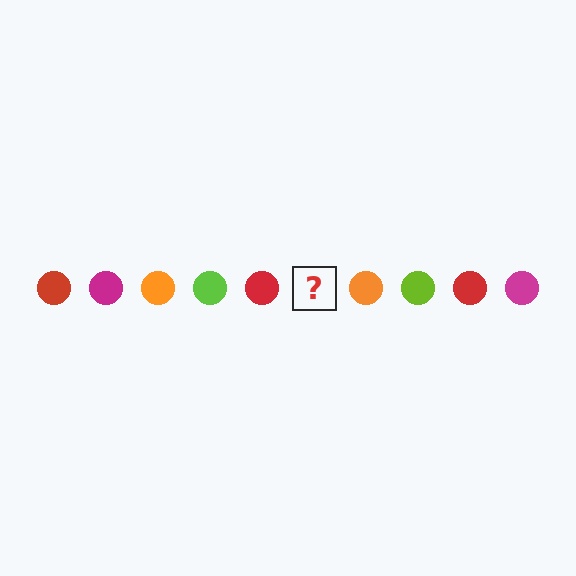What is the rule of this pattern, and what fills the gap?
The rule is that the pattern cycles through red, magenta, orange, lime circles. The gap should be filled with a magenta circle.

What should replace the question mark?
The question mark should be replaced with a magenta circle.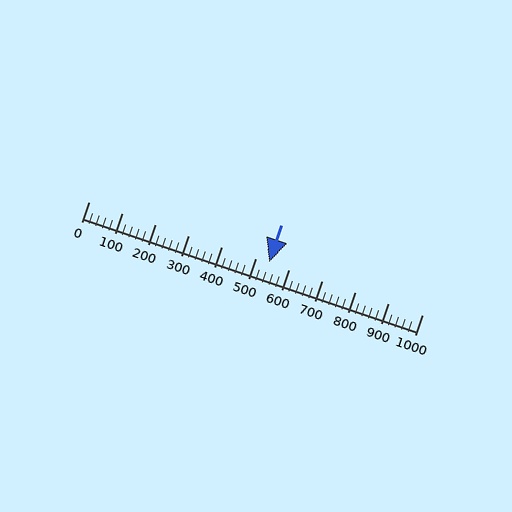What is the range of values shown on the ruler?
The ruler shows values from 0 to 1000.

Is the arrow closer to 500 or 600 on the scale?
The arrow is closer to 500.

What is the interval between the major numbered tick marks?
The major tick marks are spaced 100 units apart.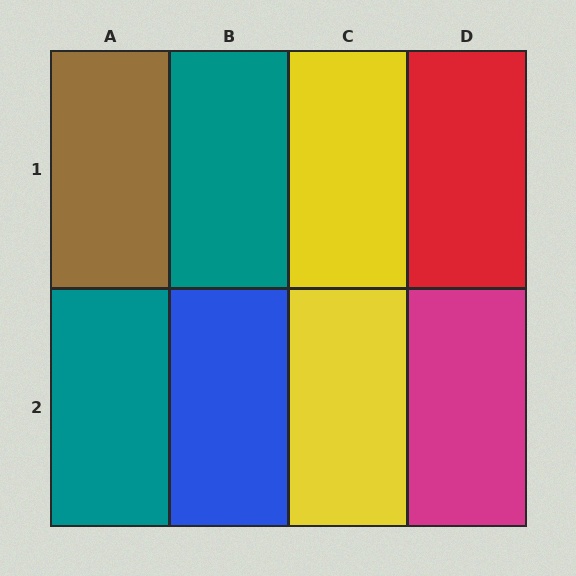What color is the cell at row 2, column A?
Teal.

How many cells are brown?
1 cell is brown.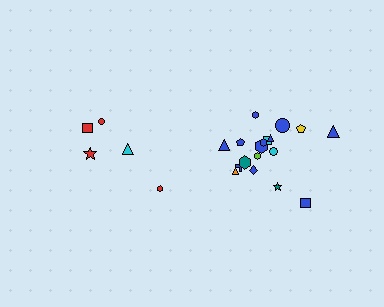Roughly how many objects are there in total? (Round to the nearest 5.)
Roughly 25 objects in total.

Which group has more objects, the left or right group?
The right group.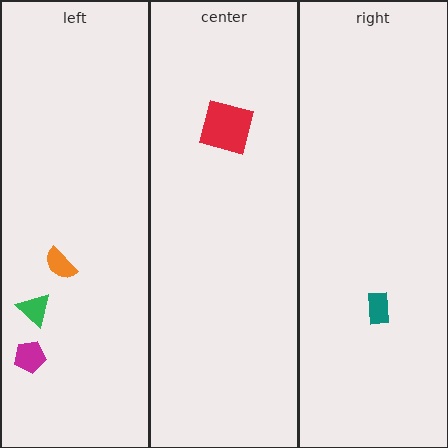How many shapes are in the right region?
1.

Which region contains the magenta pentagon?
The left region.